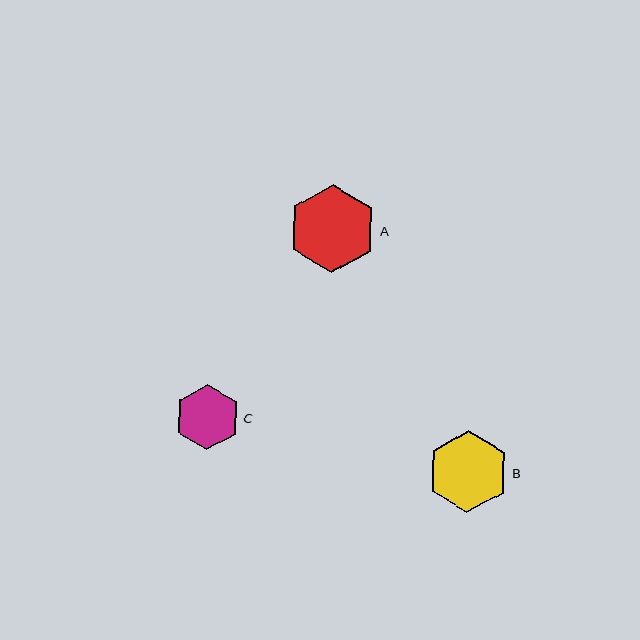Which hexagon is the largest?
Hexagon A is the largest with a size of approximately 89 pixels.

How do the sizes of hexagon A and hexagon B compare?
Hexagon A and hexagon B are approximately the same size.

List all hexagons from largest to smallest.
From largest to smallest: A, B, C.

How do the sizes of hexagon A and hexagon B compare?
Hexagon A and hexagon B are approximately the same size.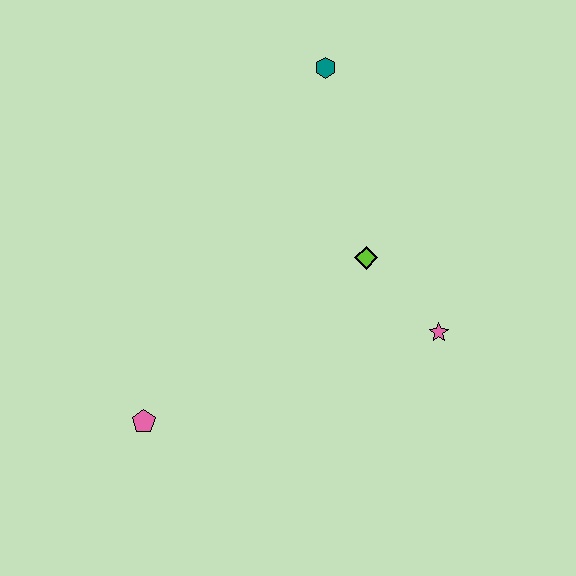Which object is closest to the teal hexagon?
The lime diamond is closest to the teal hexagon.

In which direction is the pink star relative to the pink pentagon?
The pink star is to the right of the pink pentagon.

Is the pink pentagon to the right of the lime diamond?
No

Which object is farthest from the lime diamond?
The pink pentagon is farthest from the lime diamond.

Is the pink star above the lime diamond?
No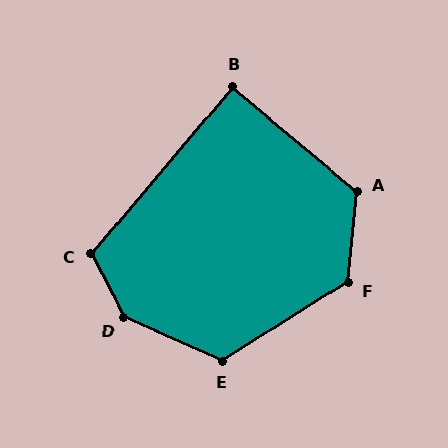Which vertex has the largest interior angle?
D, at approximately 142 degrees.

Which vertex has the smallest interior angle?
B, at approximately 91 degrees.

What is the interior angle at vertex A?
Approximately 124 degrees (obtuse).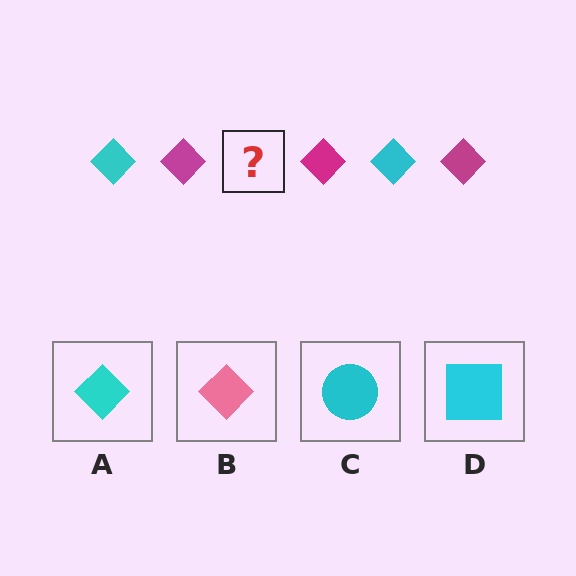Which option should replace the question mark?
Option A.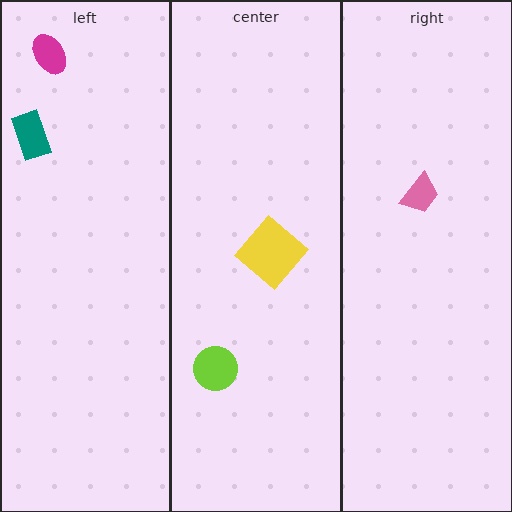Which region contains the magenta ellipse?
The left region.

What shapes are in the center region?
The yellow diamond, the lime circle.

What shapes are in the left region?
The teal rectangle, the magenta ellipse.